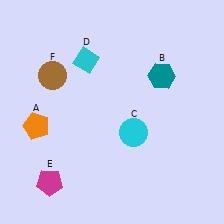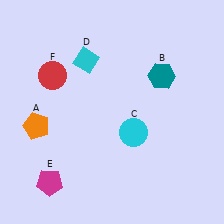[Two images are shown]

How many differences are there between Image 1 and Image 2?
There is 1 difference between the two images.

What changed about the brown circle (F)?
In Image 1, F is brown. In Image 2, it changed to red.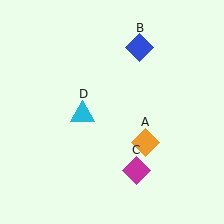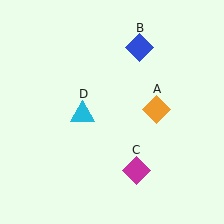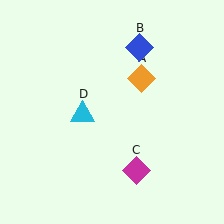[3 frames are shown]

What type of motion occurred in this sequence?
The orange diamond (object A) rotated counterclockwise around the center of the scene.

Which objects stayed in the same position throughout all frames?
Blue diamond (object B) and magenta diamond (object C) and cyan triangle (object D) remained stationary.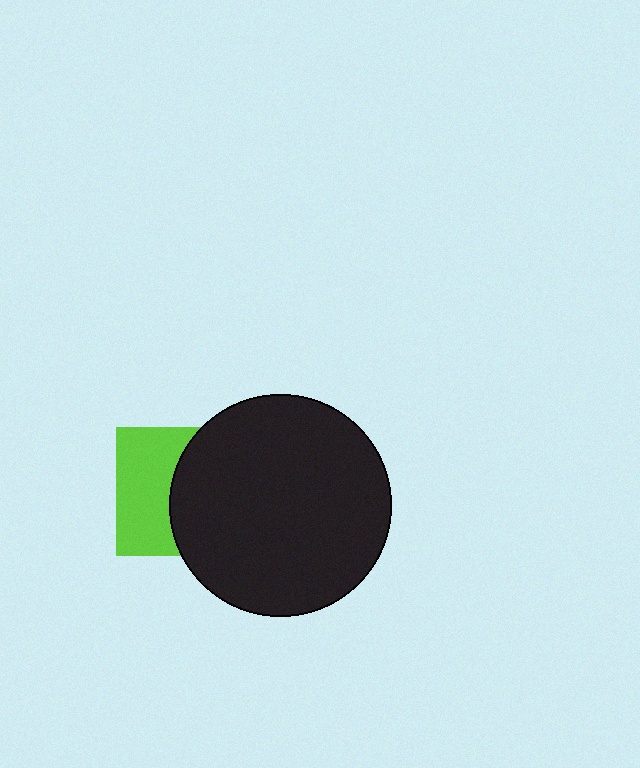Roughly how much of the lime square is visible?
About half of it is visible (roughly 47%).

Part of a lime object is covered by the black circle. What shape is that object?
It is a square.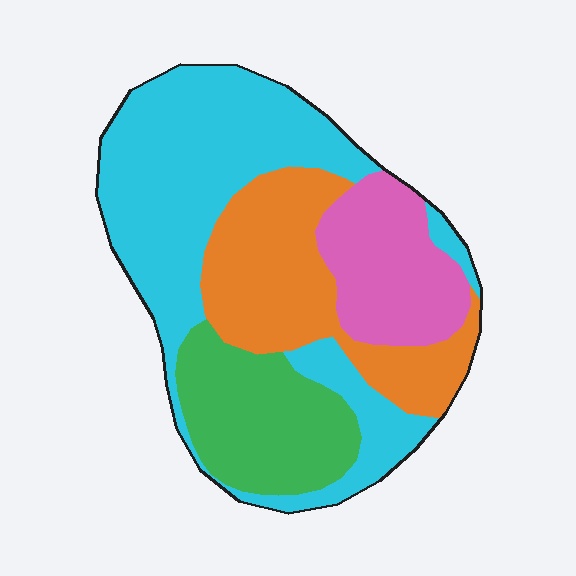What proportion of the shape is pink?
Pink takes up less than a sixth of the shape.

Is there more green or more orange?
Orange.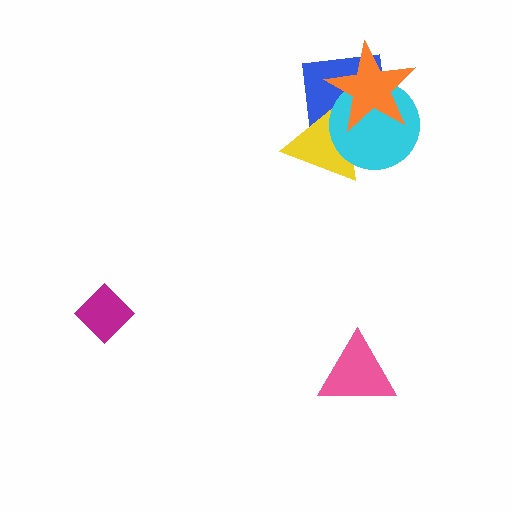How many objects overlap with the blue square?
3 objects overlap with the blue square.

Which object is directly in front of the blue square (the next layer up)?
The yellow triangle is directly in front of the blue square.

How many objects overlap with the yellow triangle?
3 objects overlap with the yellow triangle.